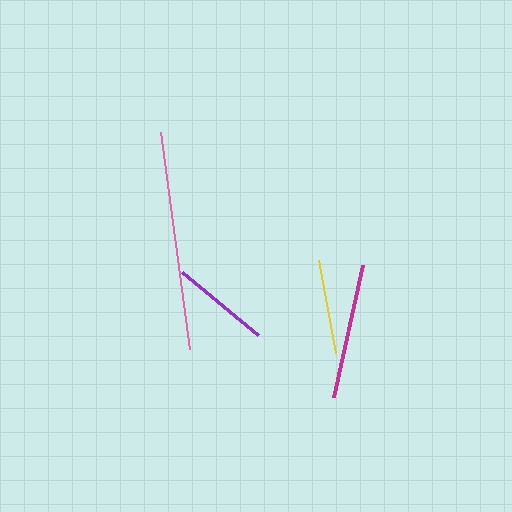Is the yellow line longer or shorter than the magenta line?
The magenta line is longer than the yellow line.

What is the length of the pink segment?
The pink segment is approximately 218 pixels long.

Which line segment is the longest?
The pink line is the longest at approximately 218 pixels.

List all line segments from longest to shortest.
From longest to shortest: pink, magenta, purple, yellow.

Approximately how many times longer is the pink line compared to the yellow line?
The pink line is approximately 2.3 times the length of the yellow line.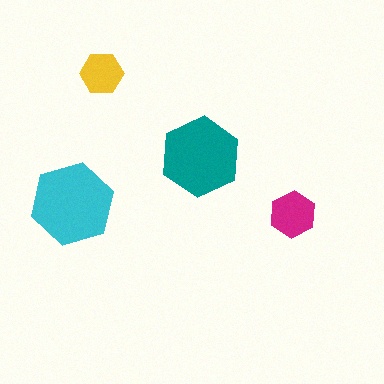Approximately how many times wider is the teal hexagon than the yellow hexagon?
About 2 times wider.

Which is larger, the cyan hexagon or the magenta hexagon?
The cyan one.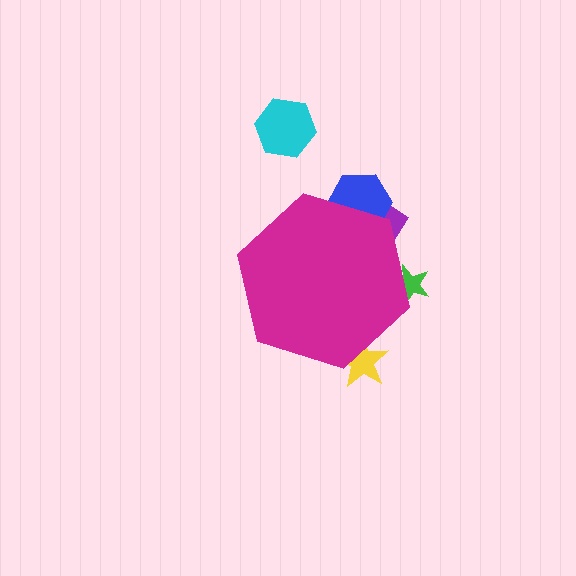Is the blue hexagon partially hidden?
Yes, the blue hexagon is partially hidden behind the magenta hexagon.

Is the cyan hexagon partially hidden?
No, the cyan hexagon is fully visible.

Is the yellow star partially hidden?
Yes, the yellow star is partially hidden behind the magenta hexagon.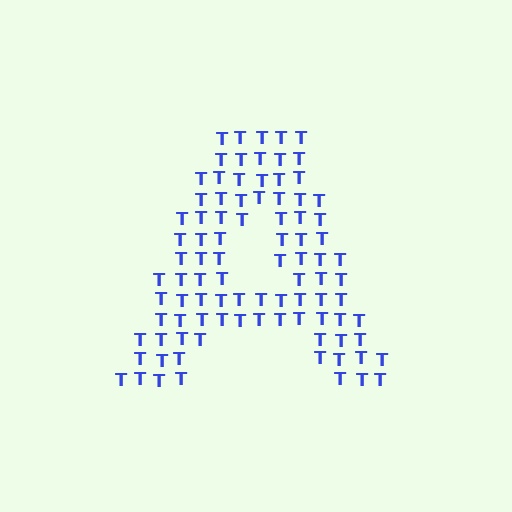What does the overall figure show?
The overall figure shows the letter A.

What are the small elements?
The small elements are letter T's.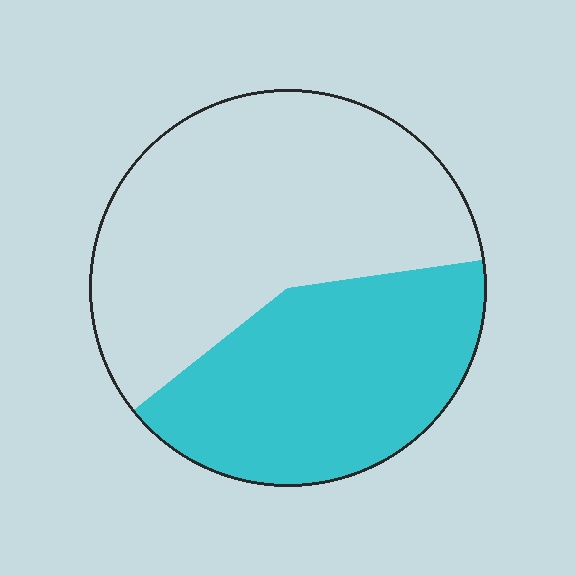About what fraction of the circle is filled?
About two fifths (2/5).